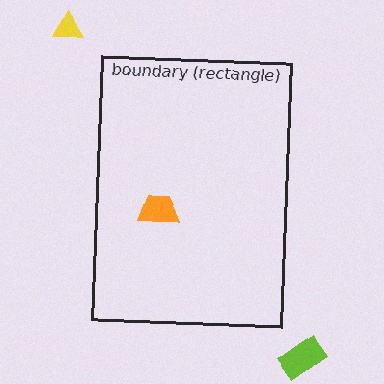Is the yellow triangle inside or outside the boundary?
Outside.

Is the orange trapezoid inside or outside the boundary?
Inside.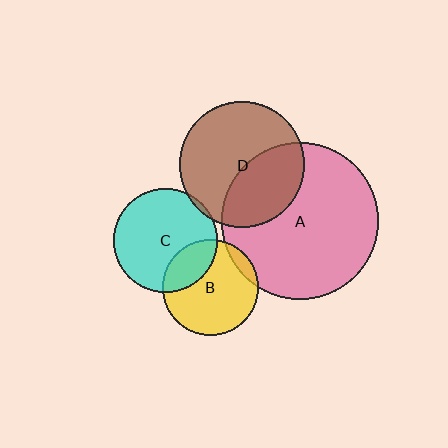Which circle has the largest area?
Circle A (pink).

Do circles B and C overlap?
Yes.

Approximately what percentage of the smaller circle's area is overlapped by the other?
Approximately 25%.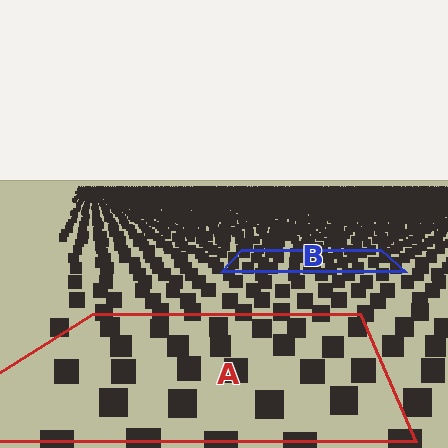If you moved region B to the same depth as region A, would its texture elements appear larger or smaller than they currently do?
They would appear larger. At a closer depth, the same texture elements are projected at a bigger on-screen size.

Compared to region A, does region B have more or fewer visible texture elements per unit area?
Region B has more texture elements per unit area — they are packed more densely because it is farther away.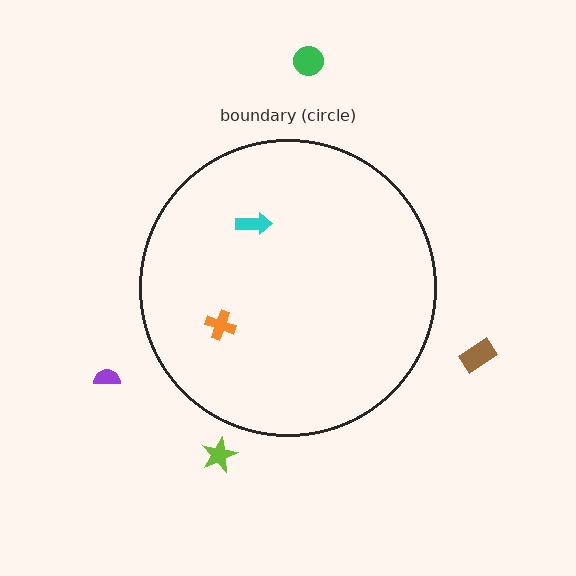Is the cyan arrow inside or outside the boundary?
Inside.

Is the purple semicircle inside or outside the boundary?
Outside.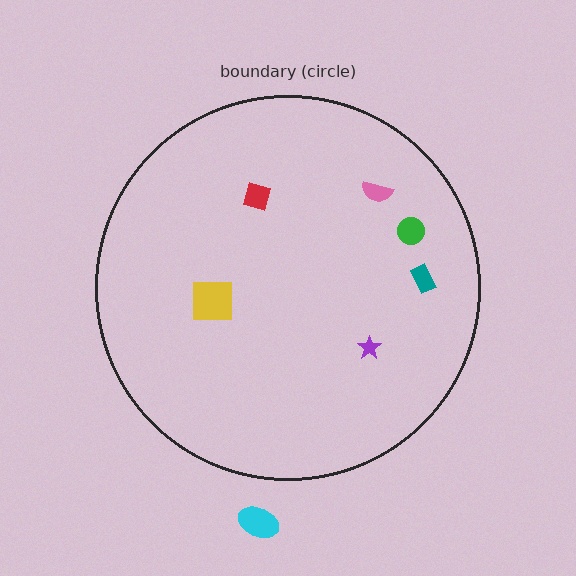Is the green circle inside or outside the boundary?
Inside.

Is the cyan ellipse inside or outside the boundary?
Outside.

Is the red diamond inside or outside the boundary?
Inside.